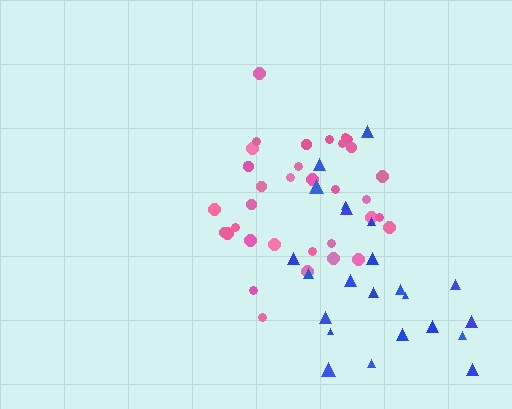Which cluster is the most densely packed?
Pink.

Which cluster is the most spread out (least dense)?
Blue.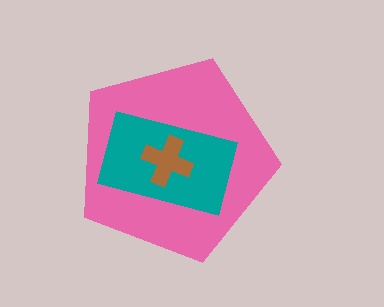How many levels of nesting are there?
3.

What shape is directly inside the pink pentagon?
The teal rectangle.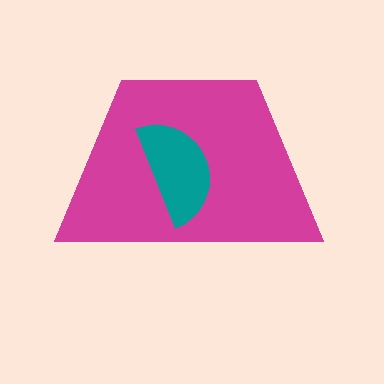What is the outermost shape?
The magenta trapezoid.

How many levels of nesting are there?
2.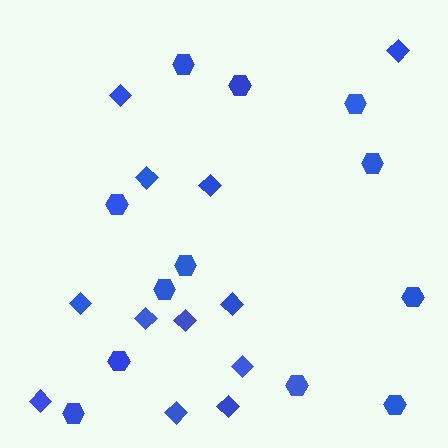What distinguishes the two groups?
There are 2 groups: one group of diamonds (12) and one group of hexagons (12).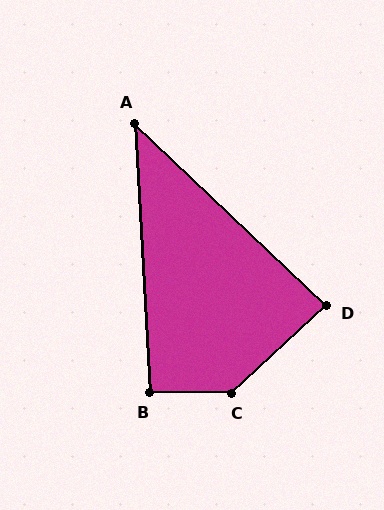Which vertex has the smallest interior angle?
A, at approximately 43 degrees.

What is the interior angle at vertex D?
Approximately 86 degrees (approximately right).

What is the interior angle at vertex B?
Approximately 94 degrees (approximately right).